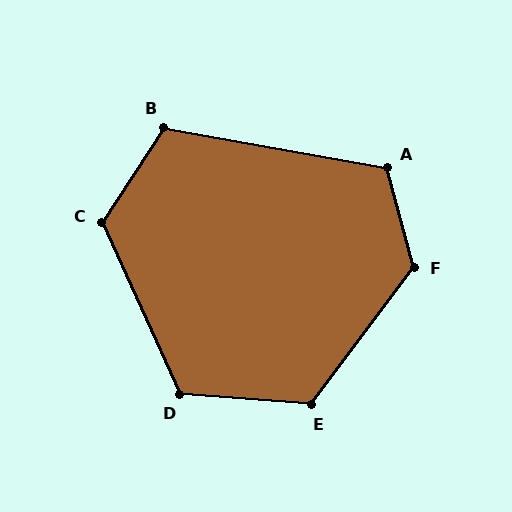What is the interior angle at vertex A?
Approximately 115 degrees (obtuse).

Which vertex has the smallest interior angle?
B, at approximately 113 degrees.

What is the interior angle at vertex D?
Approximately 119 degrees (obtuse).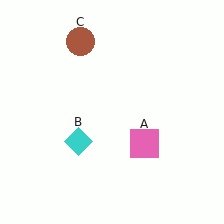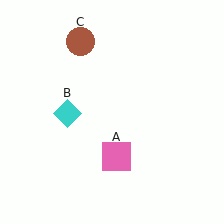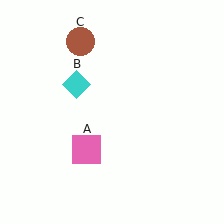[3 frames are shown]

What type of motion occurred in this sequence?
The pink square (object A), cyan diamond (object B) rotated clockwise around the center of the scene.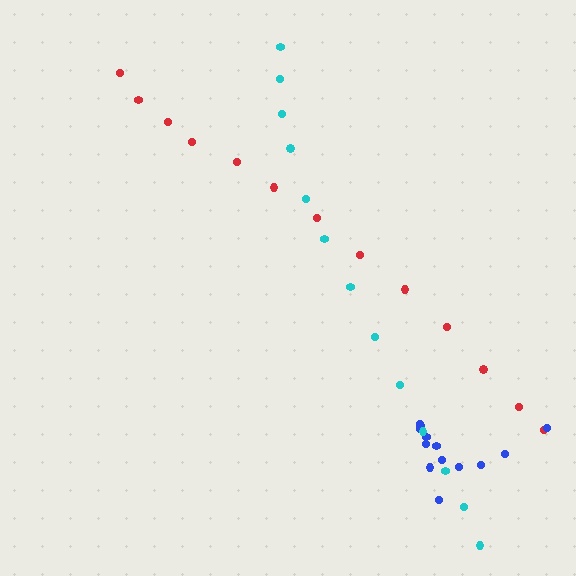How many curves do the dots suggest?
There are 3 distinct paths.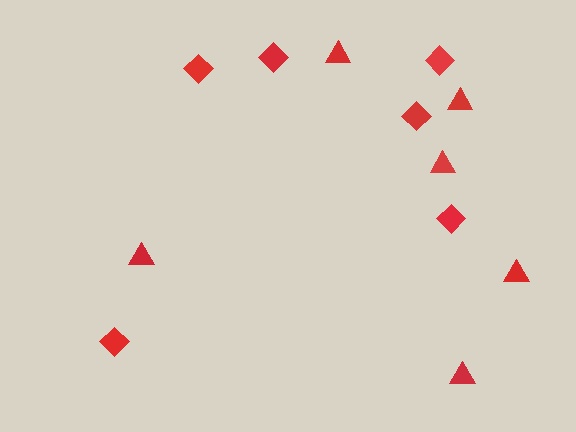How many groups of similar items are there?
There are 2 groups: one group of diamonds (6) and one group of triangles (6).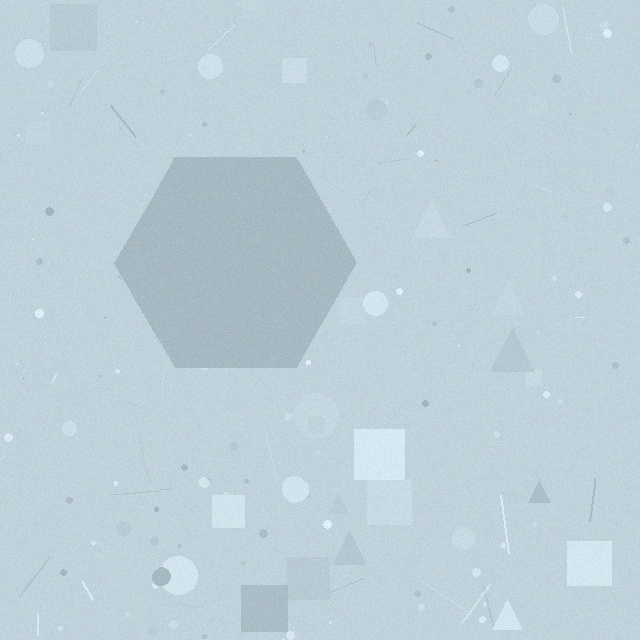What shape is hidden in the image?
A hexagon is hidden in the image.